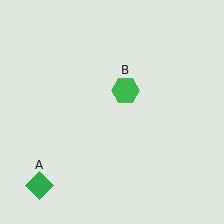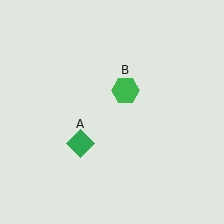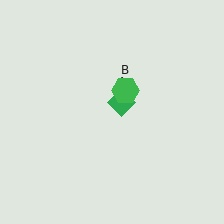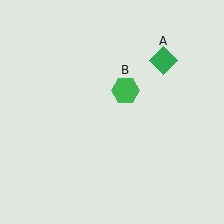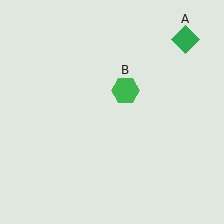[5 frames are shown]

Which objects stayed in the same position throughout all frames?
Green hexagon (object B) remained stationary.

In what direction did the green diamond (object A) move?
The green diamond (object A) moved up and to the right.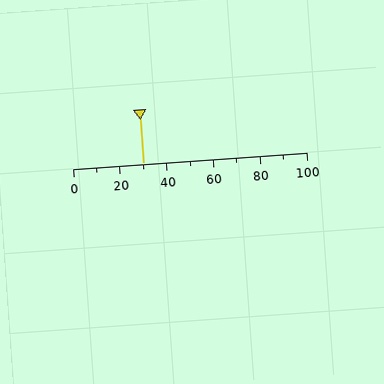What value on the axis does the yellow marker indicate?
The marker indicates approximately 30.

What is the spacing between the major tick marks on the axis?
The major ticks are spaced 20 apart.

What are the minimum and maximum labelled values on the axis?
The axis runs from 0 to 100.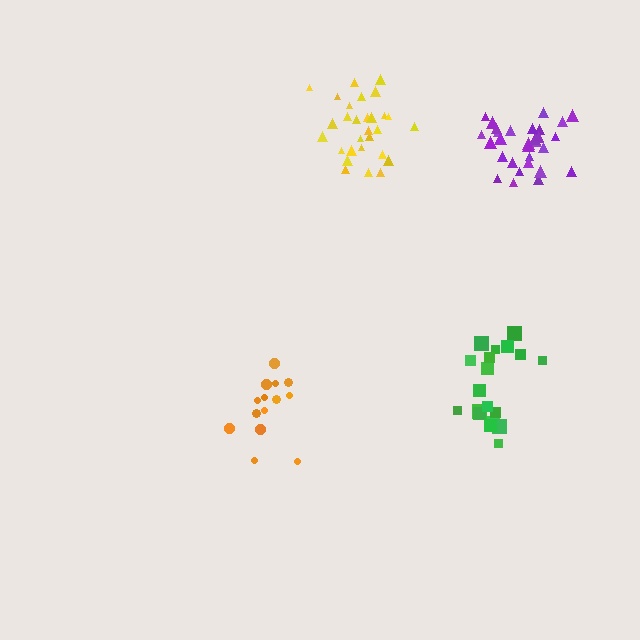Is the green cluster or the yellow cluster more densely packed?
Yellow.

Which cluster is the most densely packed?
Purple.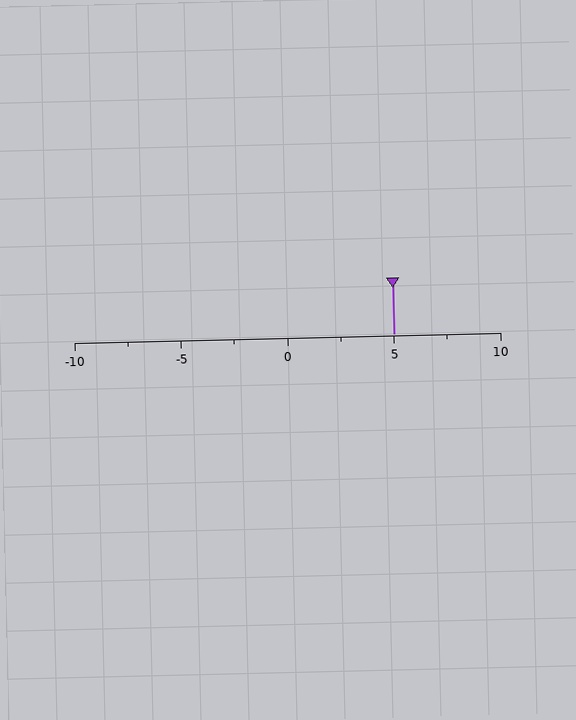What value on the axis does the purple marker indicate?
The marker indicates approximately 5.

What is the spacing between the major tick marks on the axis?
The major ticks are spaced 5 apart.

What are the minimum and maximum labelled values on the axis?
The axis runs from -10 to 10.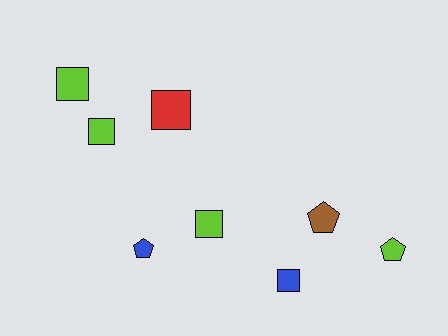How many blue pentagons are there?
There is 1 blue pentagon.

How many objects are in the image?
There are 8 objects.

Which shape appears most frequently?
Square, with 5 objects.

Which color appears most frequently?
Lime, with 4 objects.